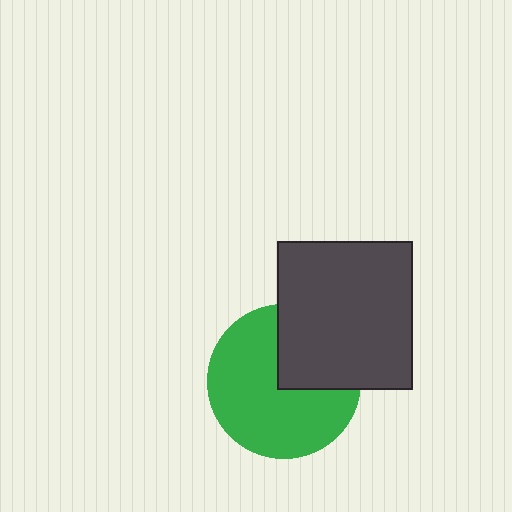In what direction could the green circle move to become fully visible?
The green circle could move toward the lower-left. That would shift it out from behind the dark gray rectangle entirely.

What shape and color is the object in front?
The object in front is a dark gray rectangle.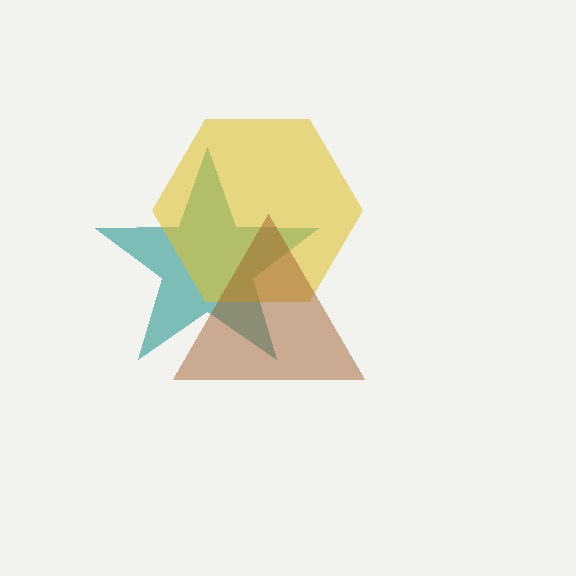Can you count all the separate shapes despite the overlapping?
Yes, there are 3 separate shapes.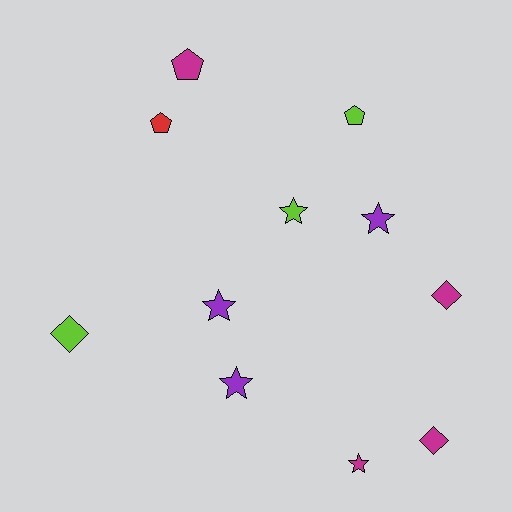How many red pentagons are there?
There is 1 red pentagon.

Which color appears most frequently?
Magenta, with 4 objects.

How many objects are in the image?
There are 11 objects.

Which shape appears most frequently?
Star, with 5 objects.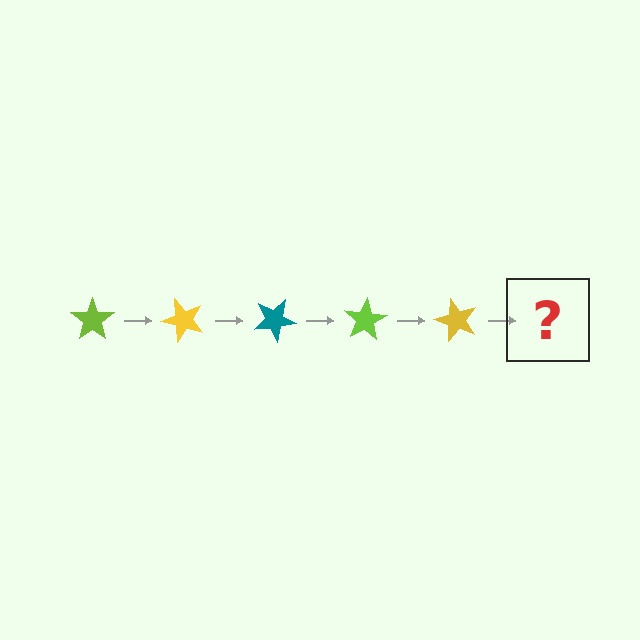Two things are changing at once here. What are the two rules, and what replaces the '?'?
The two rules are that it rotates 50 degrees each step and the color cycles through lime, yellow, and teal. The '?' should be a teal star, rotated 250 degrees from the start.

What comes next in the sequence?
The next element should be a teal star, rotated 250 degrees from the start.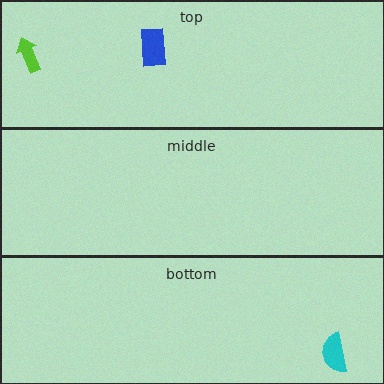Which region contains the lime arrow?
The top region.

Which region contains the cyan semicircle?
The bottom region.